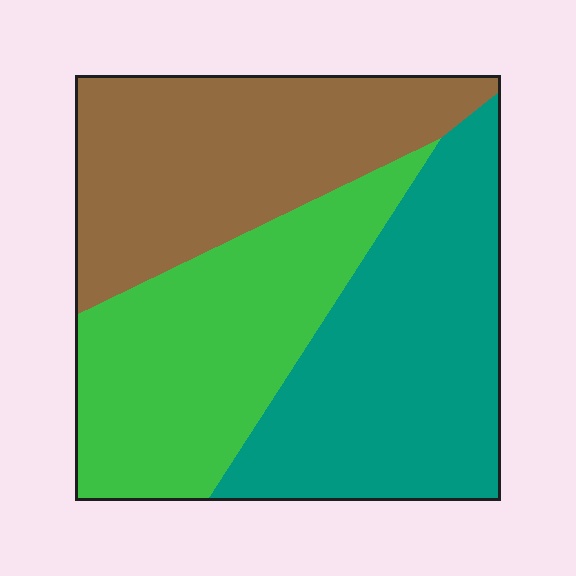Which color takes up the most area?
Teal, at roughly 35%.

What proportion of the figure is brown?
Brown takes up about one third (1/3) of the figure.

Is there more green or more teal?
Teal.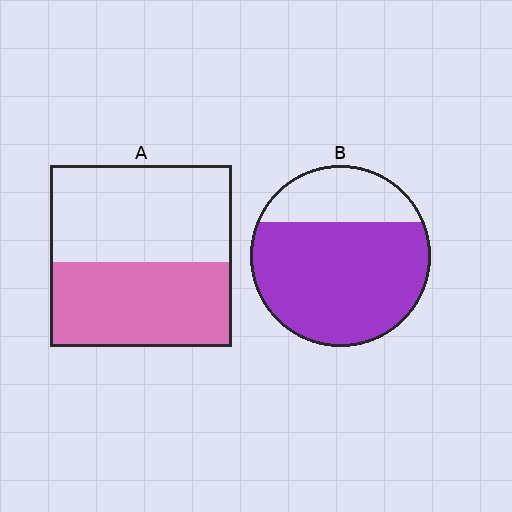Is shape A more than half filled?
Roughly half.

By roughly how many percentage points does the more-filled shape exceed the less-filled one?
By roughly 25 percentage points (B over A).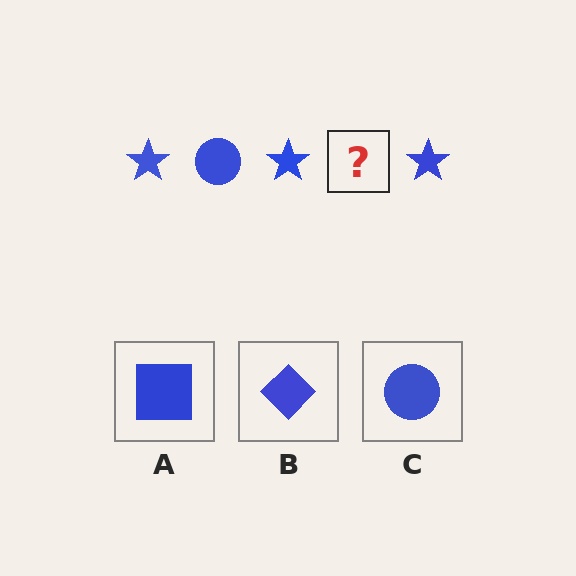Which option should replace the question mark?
Option C.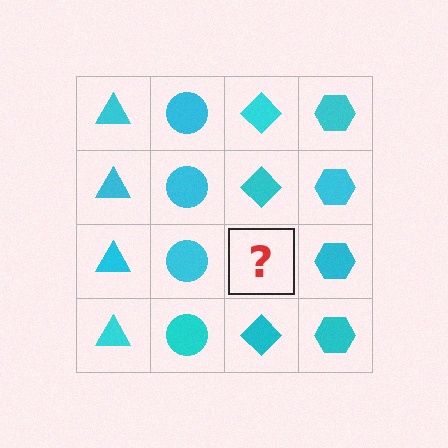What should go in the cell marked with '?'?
The missing cell should contain a cyan diamond.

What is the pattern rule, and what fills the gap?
The rule is that each column has a consistent shape. The gap should be filled with a cyan diamond.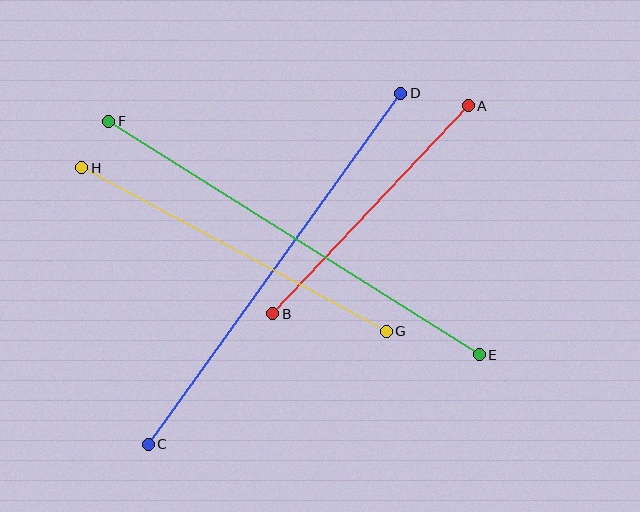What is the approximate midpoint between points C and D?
The midpoint is at approximately (274, 269) pixels.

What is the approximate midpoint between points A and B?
The midpoint is at approximately (370, 210) pixels.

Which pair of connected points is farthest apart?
Points E and F are farthest apart.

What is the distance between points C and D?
The distance is approximately 432 pixels.